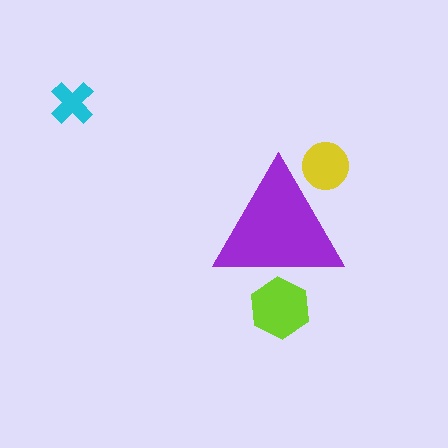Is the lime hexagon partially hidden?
Yes, the lime hexagon is partially hidden behind the purple triangle.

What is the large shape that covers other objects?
A purple triangle.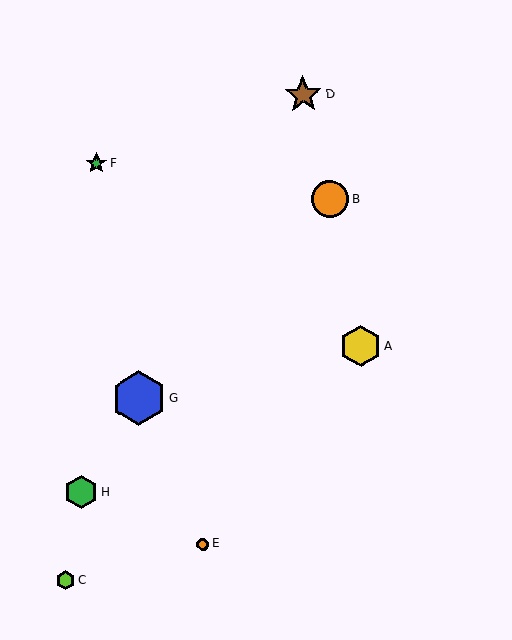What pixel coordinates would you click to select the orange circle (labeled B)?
Click at (330, 199) to select the orange circle B.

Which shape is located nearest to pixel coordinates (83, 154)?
The green star (labeled F) at (97, 163) is nearest to that location.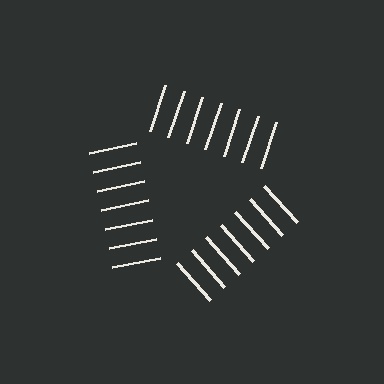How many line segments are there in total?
21 — 7 along each of the 3 edges.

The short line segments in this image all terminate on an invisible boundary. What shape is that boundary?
An illusory triangle — the line segments terminate on its edges but no continuous stroke is drawn.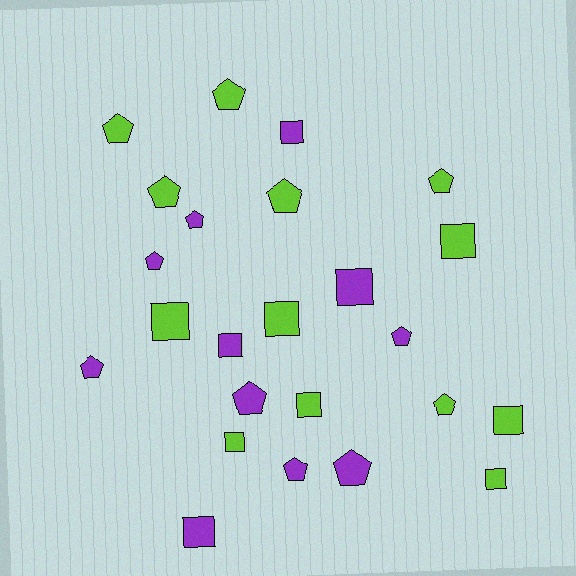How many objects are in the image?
There are 24 objects.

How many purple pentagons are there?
There are 7 purple pentagons.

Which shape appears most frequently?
Pentagon, with 13 objects.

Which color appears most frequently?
Lime, with 13 objects.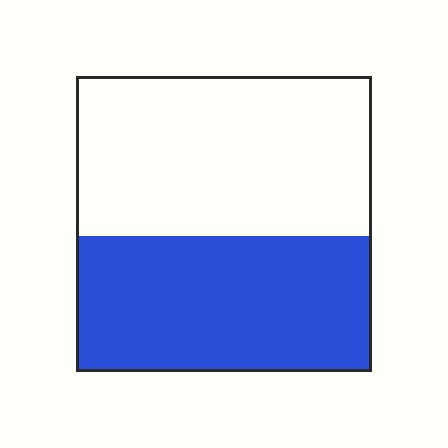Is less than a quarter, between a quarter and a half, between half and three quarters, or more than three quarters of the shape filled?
Between a quarter and a half.